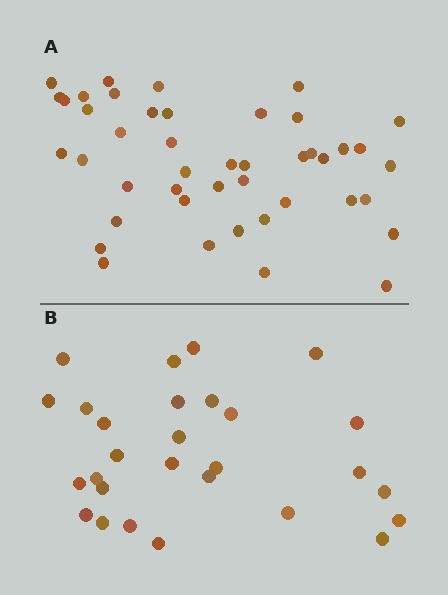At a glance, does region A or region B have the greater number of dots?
Region A (the top region) has more dots.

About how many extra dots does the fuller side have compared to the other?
Region A has approximately 15 more dots than region B.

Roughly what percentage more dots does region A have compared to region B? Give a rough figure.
About 55% more.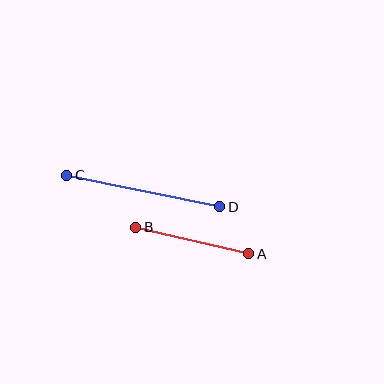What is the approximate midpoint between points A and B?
The midpoint is at approximately (192, 240) pixels.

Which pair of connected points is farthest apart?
Points C and D are farthest apart.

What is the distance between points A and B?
The distance is approximately 116 pixels.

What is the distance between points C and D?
The distance is approximately 156 pixels.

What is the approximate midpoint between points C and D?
The midpoint is at approximately (143, 191) pixels.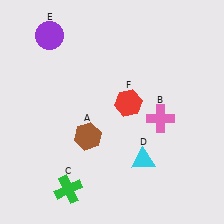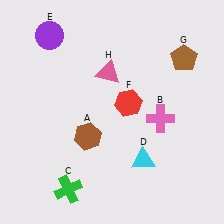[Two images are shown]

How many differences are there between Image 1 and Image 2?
There are 2 differences between the two images.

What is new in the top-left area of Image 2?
A pink triangle (H) was added in the top-left area of Image 2.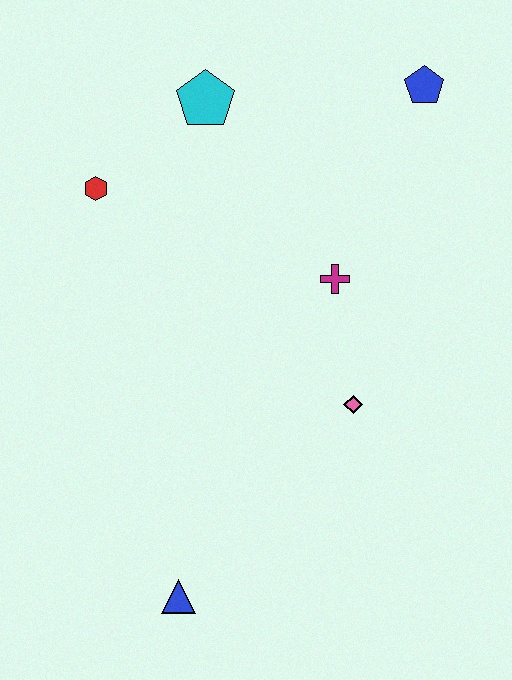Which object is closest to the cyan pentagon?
The red hexagon is closest to the cyan pentagon.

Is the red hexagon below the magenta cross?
No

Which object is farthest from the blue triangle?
The blue pentagon is farthest from the blue triangle.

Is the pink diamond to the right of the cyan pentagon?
Yes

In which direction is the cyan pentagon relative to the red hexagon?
The cyan pentagon is to the right of the red hexagon.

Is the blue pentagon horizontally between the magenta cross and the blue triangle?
No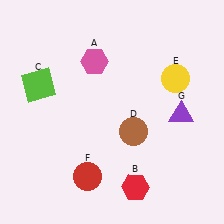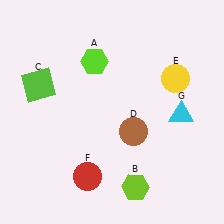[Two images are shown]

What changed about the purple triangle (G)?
In Image 1, G is purple. In Image 2, it changed to cyan.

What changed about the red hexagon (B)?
In Image 1, B is red. In Image 2, it changed to lime.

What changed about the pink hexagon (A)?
In Image 1, A is pink. In Image 2, it changed to lime.